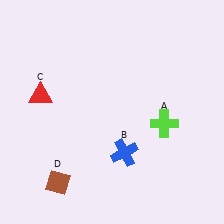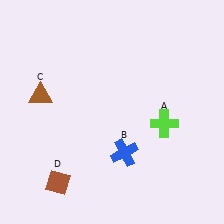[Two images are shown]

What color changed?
The triangle (C) changed from red in Image 1 to brown in Image 2.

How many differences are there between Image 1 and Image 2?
There is 1 difference between the two images.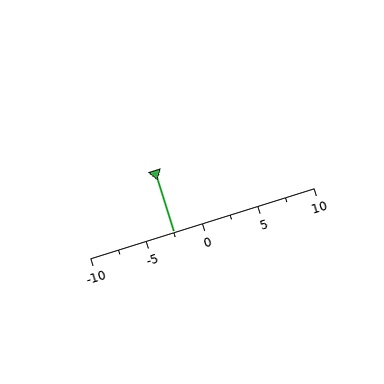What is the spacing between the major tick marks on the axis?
The major ticks are spaced 5 apart.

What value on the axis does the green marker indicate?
The marker indicates approximately -2.5.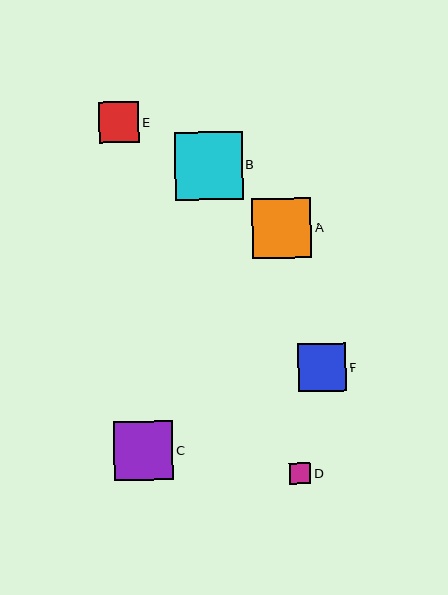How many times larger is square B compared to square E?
Square B is approximately 1.7 times the size of square E.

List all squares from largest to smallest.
From largest to smallest: B, A, C, F, E, D.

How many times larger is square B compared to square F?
Square B is approximately 1.4 times the size of square F.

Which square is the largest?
Square B is the largest with a size of approximately 68 pixels.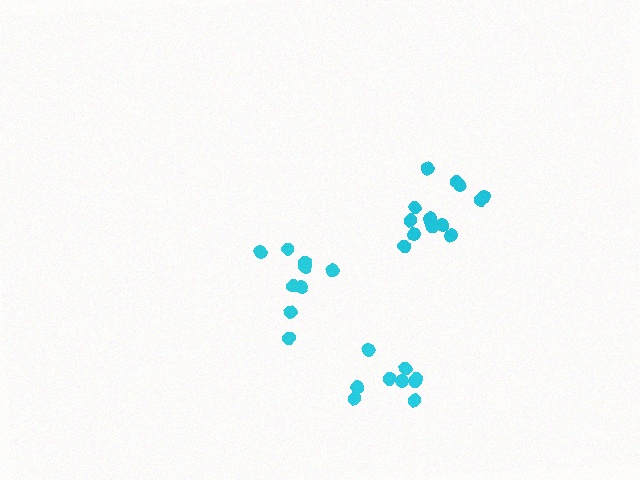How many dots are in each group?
Group 1: 14 dots, Group 2: 9 dots, Group 3: 9 dots (32 total).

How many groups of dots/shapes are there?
There are 3 groups.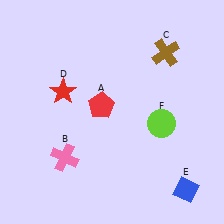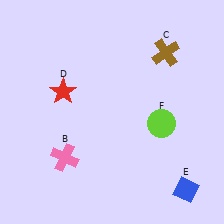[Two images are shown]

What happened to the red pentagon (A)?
The red pentagon (A) was removed in Image 2. It was in the top-left area of Image 1.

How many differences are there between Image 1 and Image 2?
There is 1 difference between the two images.